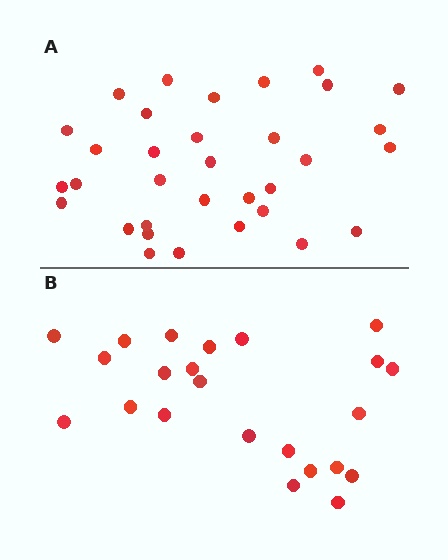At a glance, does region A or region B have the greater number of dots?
Region A (the top region) has more dots.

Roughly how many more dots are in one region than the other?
Region A has roughly 10 or so more dots than region B.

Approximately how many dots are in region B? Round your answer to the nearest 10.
About 20 dots. (The exact count is 23, which rounds to 20.)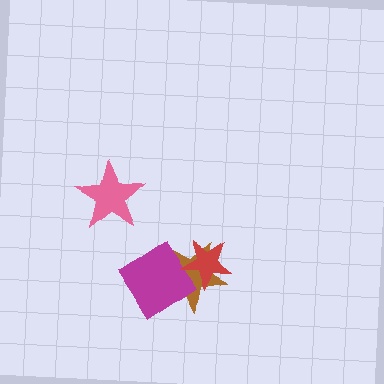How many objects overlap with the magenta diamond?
1 object overlaps with the magenta diamond.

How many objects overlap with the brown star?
2 objects overlap with the brown star.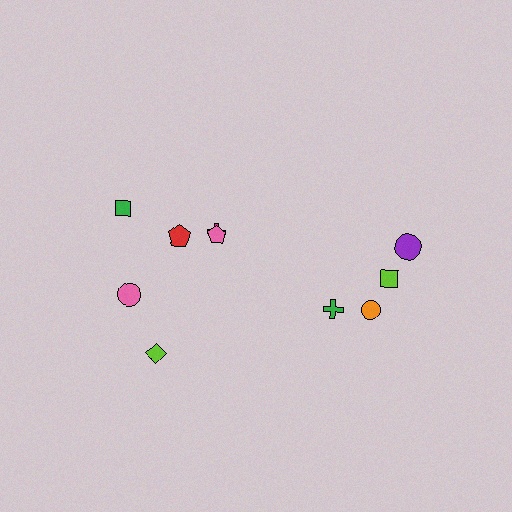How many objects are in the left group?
There are 6 objects.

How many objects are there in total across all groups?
There are 10 objects.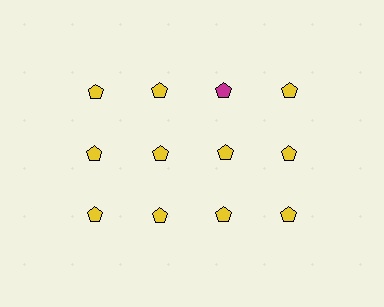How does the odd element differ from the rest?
It has a different color: magenta instead of yellow.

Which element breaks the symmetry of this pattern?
The magenta pentagon in the top row, center column breaks the symmetry. All other shapes are yellow pentagons.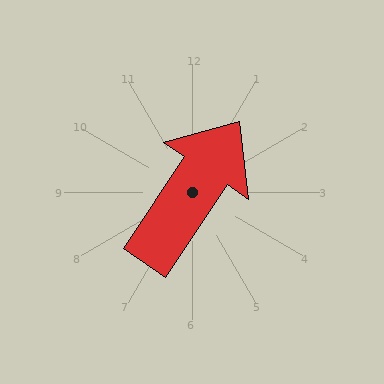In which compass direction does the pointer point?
Northeast.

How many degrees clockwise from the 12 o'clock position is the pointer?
Approximately 34 degrees.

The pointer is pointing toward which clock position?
Roughly 1 o'clock.